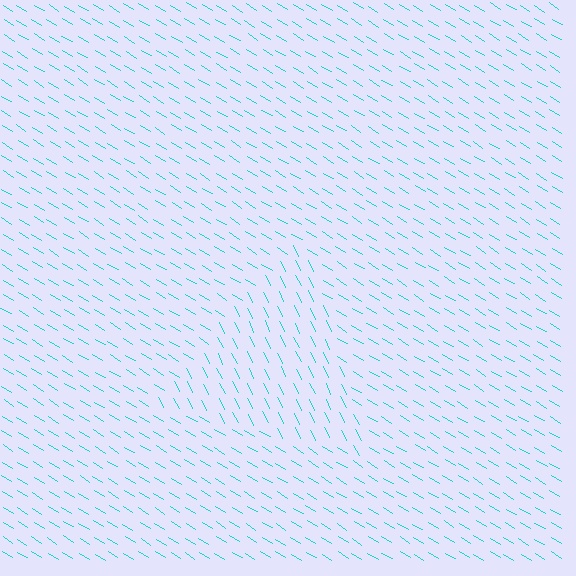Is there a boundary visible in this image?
Yes, there is a texture boundary formed by a change in line orientation.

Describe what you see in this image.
The image is filled with small cyan line segments. A triangle region in the image has lines oriented differently from the surrounding lines, creating a visible texture boundary.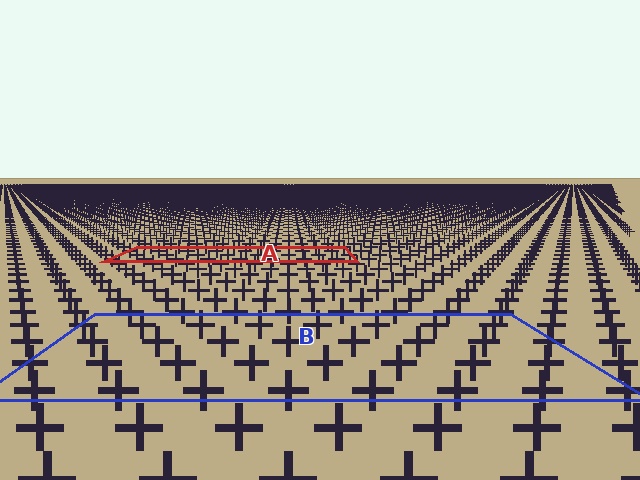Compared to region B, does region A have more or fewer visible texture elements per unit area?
Region A has more texture elements per unit area — they are packed more densely because it is farther away.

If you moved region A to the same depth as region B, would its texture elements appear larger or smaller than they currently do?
They would appear larger. At a closer depth, the same texture elements are projected at a bigger on-screen size.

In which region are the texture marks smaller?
The texture marks are smaller in region A, because it is farther away.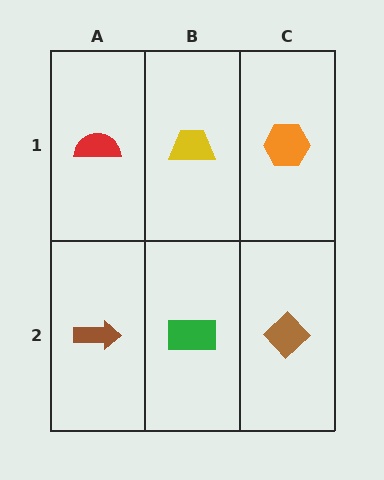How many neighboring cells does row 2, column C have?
2.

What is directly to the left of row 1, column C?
A yellow trapezoid.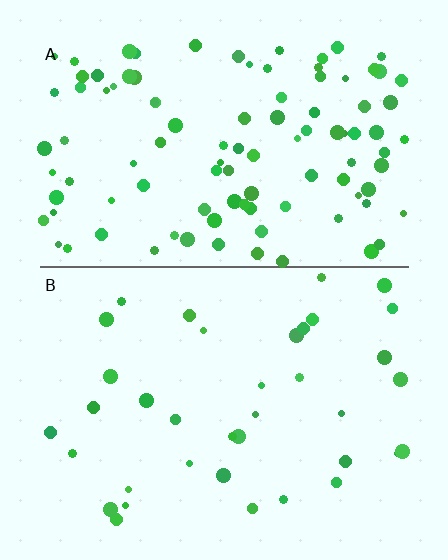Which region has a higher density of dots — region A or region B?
A (the top).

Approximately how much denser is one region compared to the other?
Approximately 2.8× — region A over region B.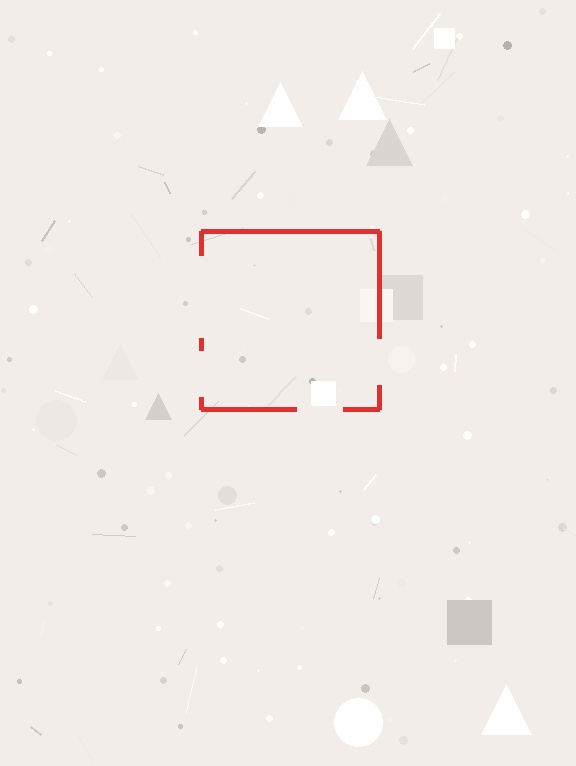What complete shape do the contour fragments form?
The contour fragments form a square.